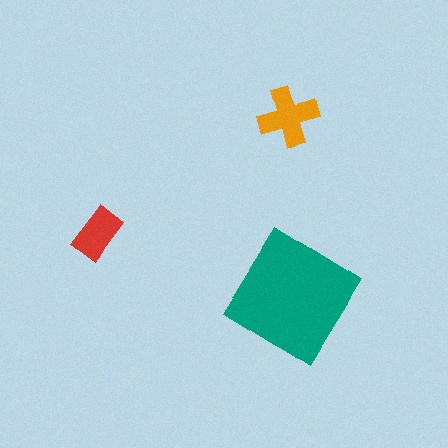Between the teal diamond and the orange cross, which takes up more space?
The teal diamond.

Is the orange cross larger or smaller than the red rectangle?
Larger.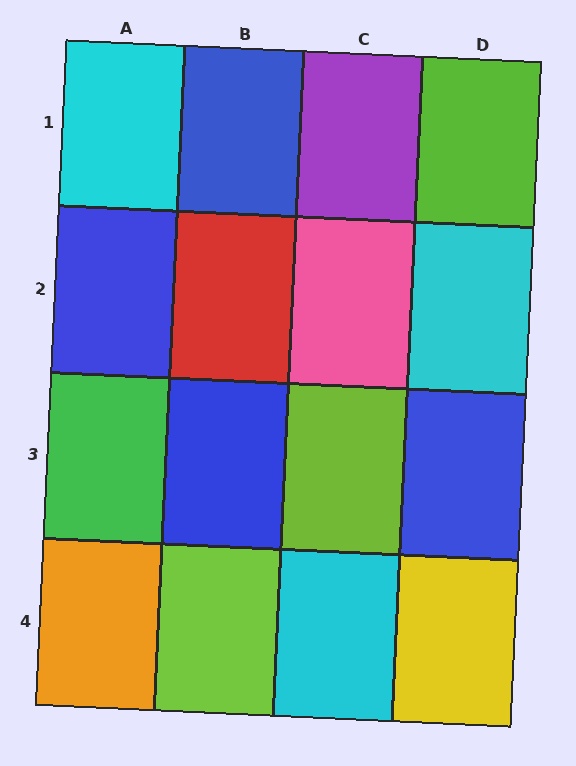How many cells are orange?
1 cell is orange.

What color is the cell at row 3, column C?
Lime.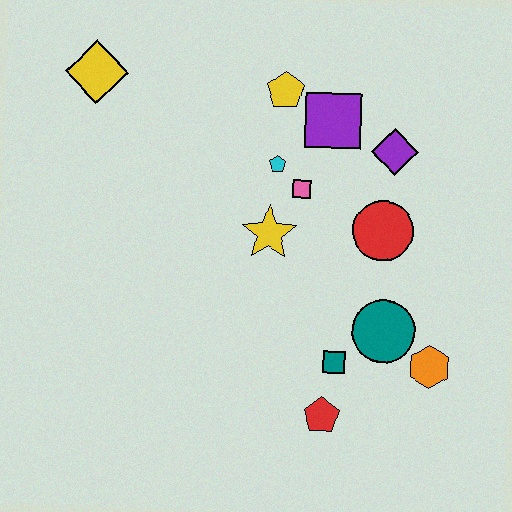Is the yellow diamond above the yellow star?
Yes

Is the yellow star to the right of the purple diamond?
No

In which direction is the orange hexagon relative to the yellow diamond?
The orange hexagon is to the right of the yellow diamond.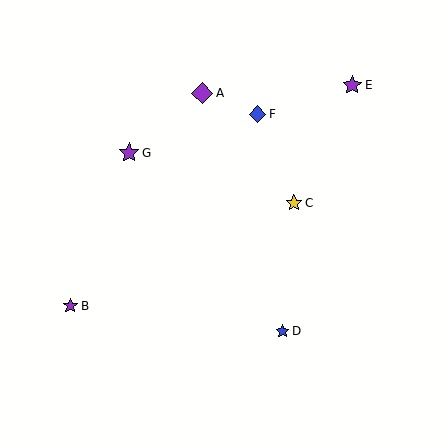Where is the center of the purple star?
The center of the purple star is at (352, 85).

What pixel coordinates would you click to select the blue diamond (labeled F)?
Click at (257, 114) to select the blue diamond F.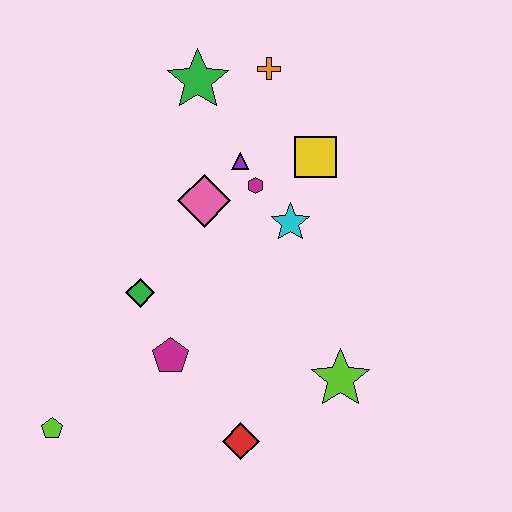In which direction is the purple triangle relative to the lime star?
The purple triangle is above the lime star.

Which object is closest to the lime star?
The red diamond is closest to the lime star.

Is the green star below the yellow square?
No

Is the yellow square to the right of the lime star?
No